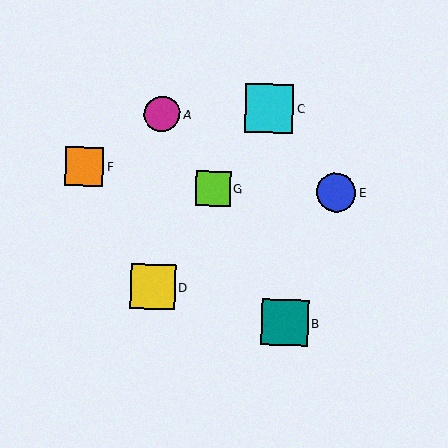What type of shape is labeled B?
Shape B is a teal square.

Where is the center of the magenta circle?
The center of the magenta circle is at (162, 114).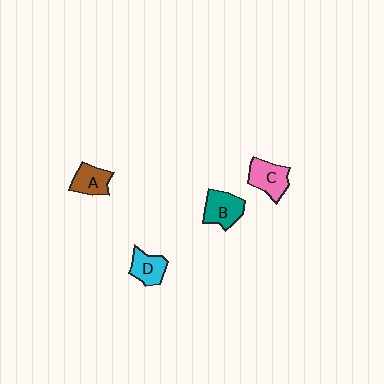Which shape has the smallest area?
Shape A (brown).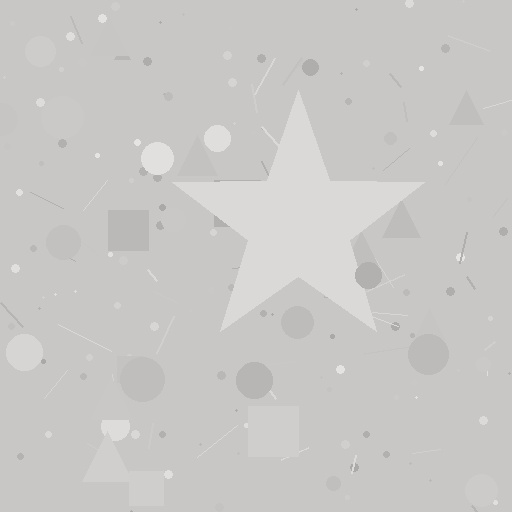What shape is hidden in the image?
A star is hidden in the image.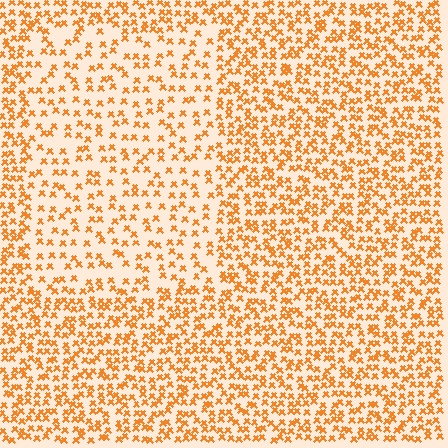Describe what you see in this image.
The image contains small orange elements arranged at two different densities. A rectangle-shaped region is visible where the elements are less densely packed than the surrounding area.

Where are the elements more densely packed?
The elements are more densely packed outside the rectangle boundary.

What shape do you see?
I see a rectangle.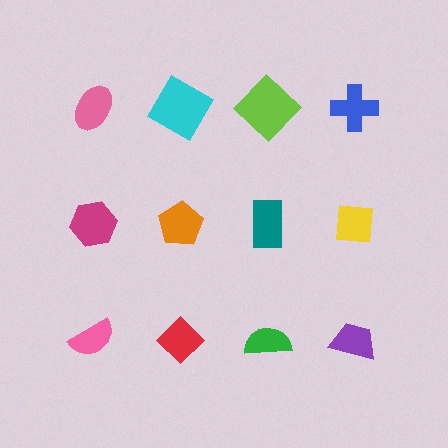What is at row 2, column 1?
A magenta hexagon.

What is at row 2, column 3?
A teal rectangle.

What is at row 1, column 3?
A lime diamond.